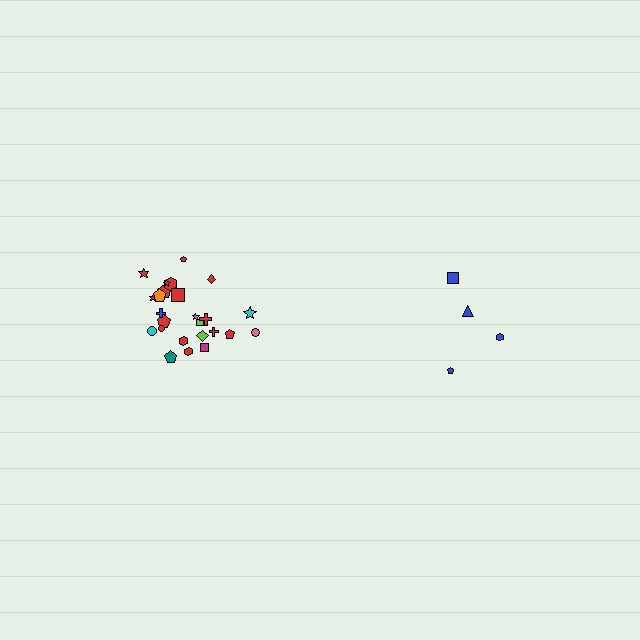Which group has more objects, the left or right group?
The left group.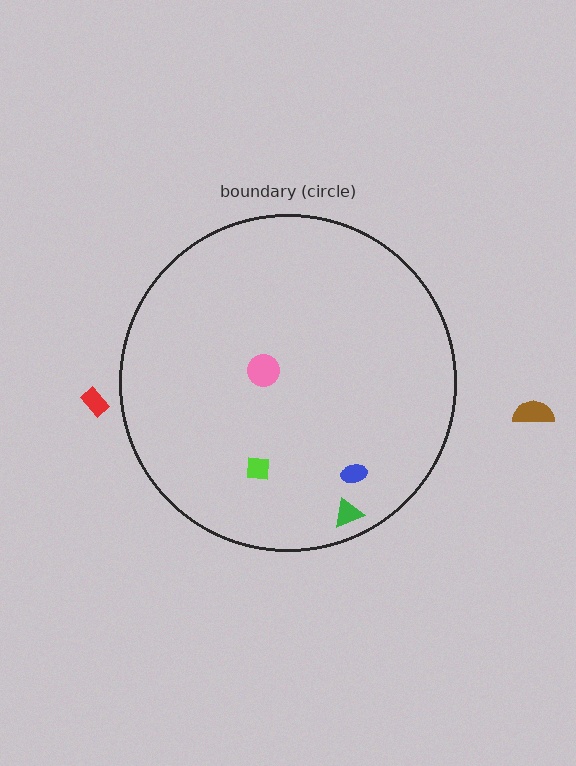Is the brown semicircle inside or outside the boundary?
Outside.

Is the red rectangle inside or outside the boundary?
Outside.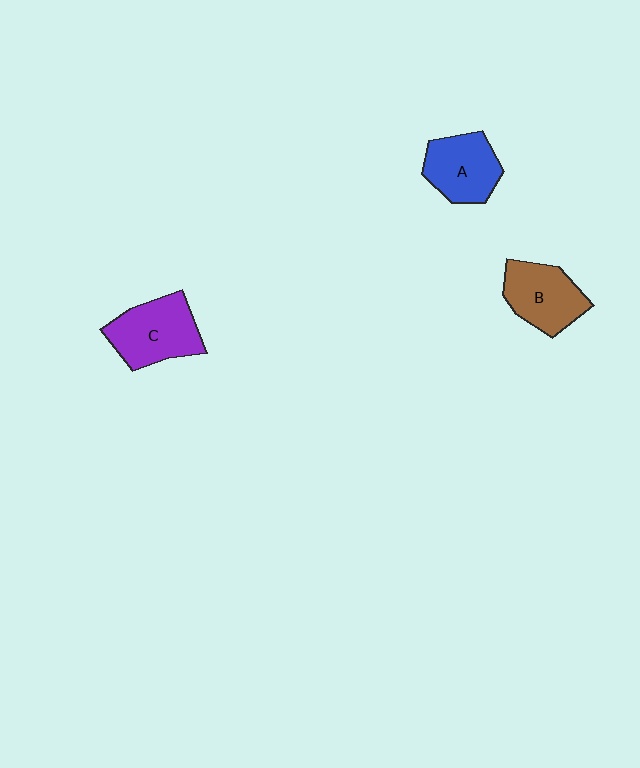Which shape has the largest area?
Shape C (purple).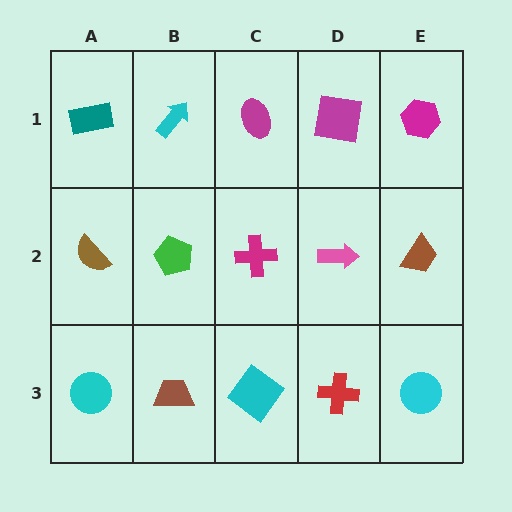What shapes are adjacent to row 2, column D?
A magenta square (row 1, column D), a red cross (row 3, column D), a magenta cross (row 2, column C), a brown trapezoid (row 2, column E).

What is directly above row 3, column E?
A brown trapezoid.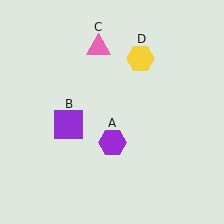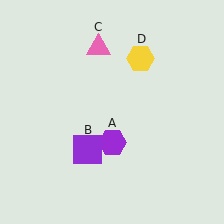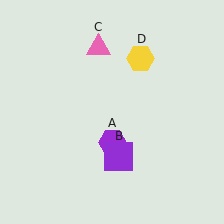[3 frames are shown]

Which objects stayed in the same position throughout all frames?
Purple hexagon (object A) and pink triangle (object C) and yellow hexagon (object D) remained stationary.